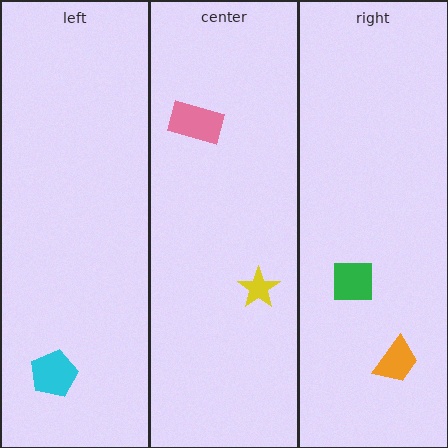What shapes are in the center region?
The pink rectangle, the yellow star.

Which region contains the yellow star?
The center region.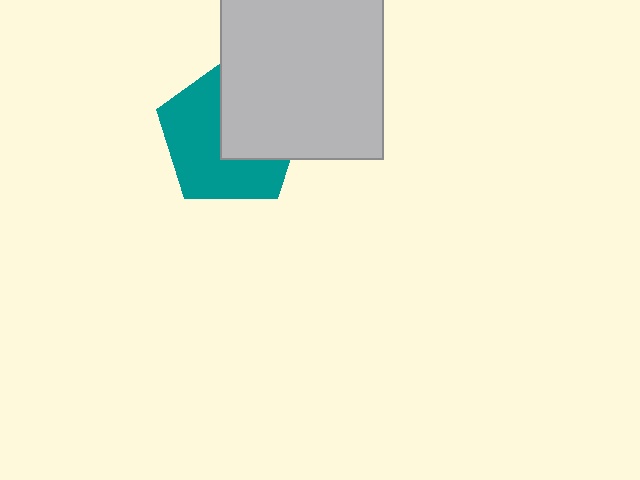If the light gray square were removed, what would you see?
You would see the complete teal pentagon.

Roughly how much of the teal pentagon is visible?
About half of it is visible (roughly 56%).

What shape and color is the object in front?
The object in front is a light gray square.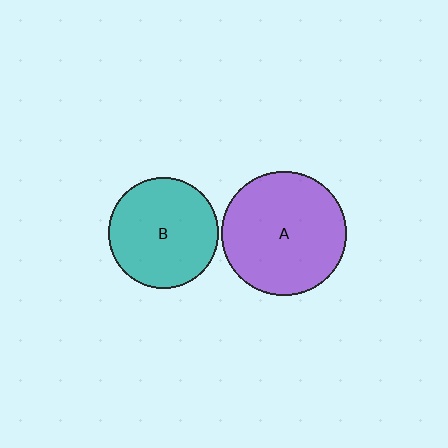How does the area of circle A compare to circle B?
Approximately 1.3 times.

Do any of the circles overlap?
No, none of the circles overlap.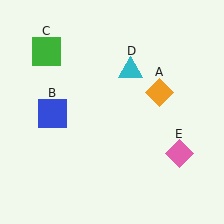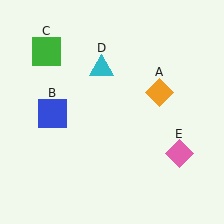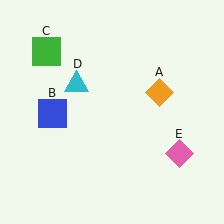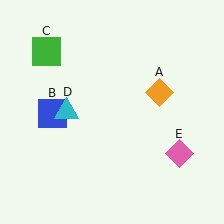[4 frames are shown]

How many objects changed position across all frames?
1 object changed position: cyan triangle (object D).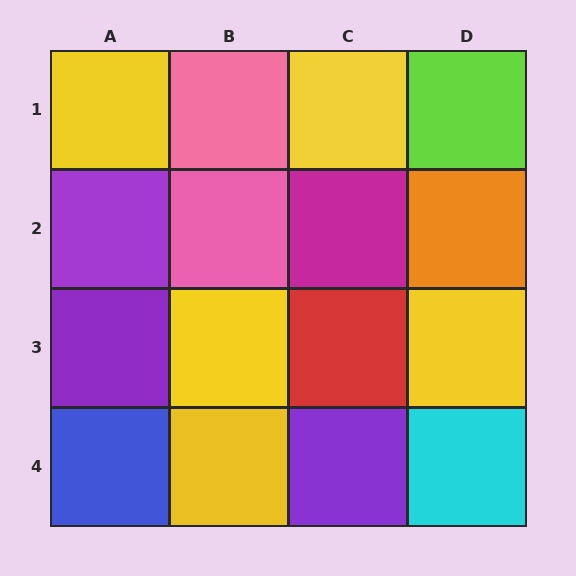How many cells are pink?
2 cells are pink.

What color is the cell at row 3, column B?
Yellow.